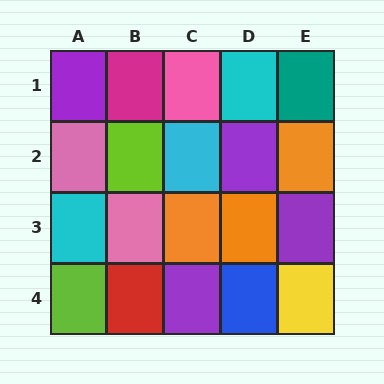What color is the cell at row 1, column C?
Pink.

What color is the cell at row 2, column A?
Pink.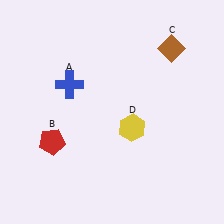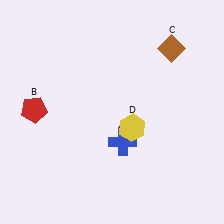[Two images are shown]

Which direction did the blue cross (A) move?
The blue cross (A) moved down.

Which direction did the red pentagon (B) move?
The red pentagon (B) moved up.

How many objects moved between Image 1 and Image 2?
2 objects moved between the two images.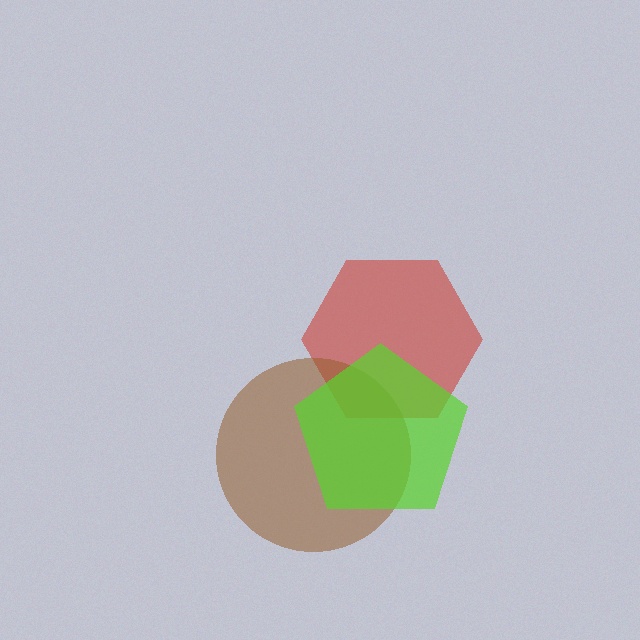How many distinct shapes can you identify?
There are 3 distinct shapes: a red hexagon, a brown circle, a lime pentagon.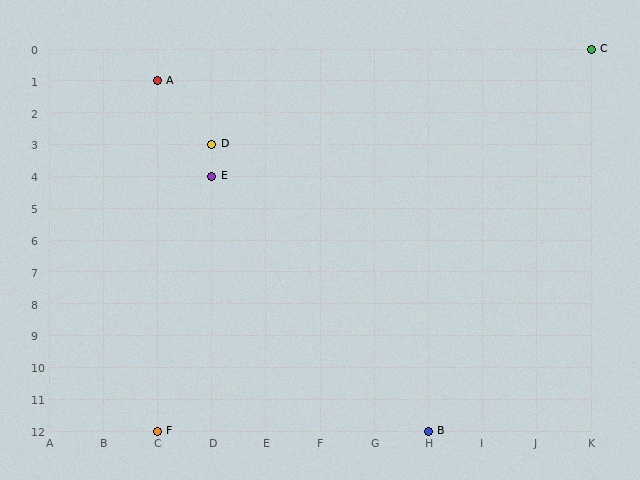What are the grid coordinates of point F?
Point F is at grid coordinates (C, 12).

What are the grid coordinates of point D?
Point D is at grid coordinates (D, 3).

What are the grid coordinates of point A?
Point A is at grid coordinates (C, 1).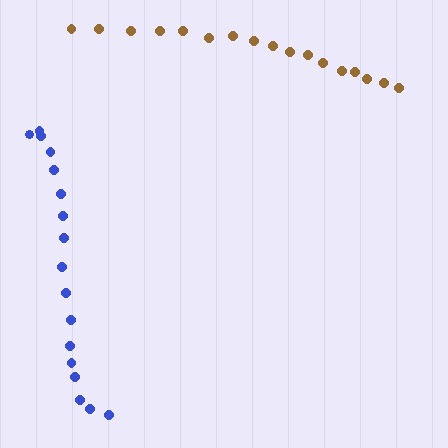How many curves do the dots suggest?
There are 2 distinct paths.